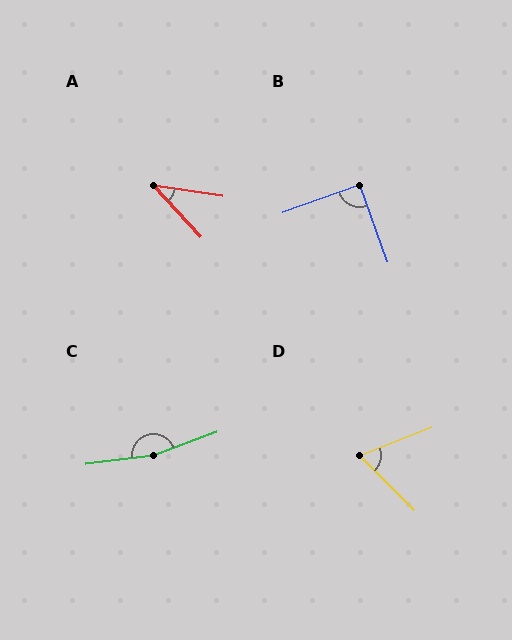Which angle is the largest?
C, at approximately 167 degrees.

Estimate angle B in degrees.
Approximately 90 degrees.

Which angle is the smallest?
A, at approximately 39 degrees.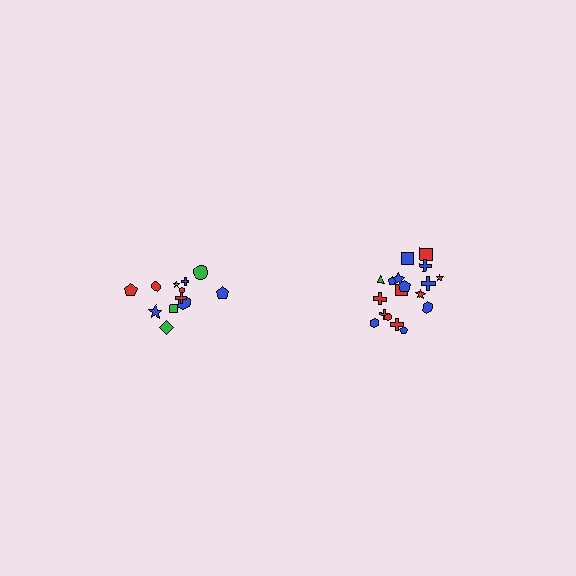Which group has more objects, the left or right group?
The right group.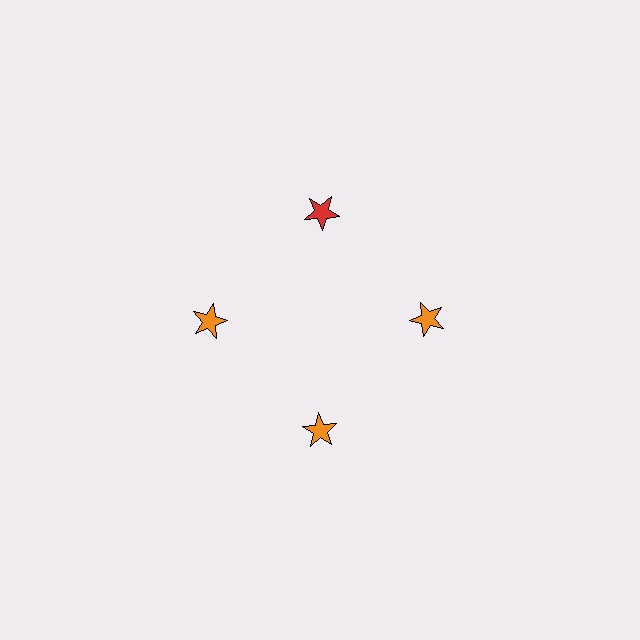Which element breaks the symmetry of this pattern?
The red star at roughly the 12 o'clock position breaks the symmetry. All other shapes are orange stars.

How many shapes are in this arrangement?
There are 4 shapes arranged in a ring pattern.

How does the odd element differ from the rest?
It has a different color: red instead of orange.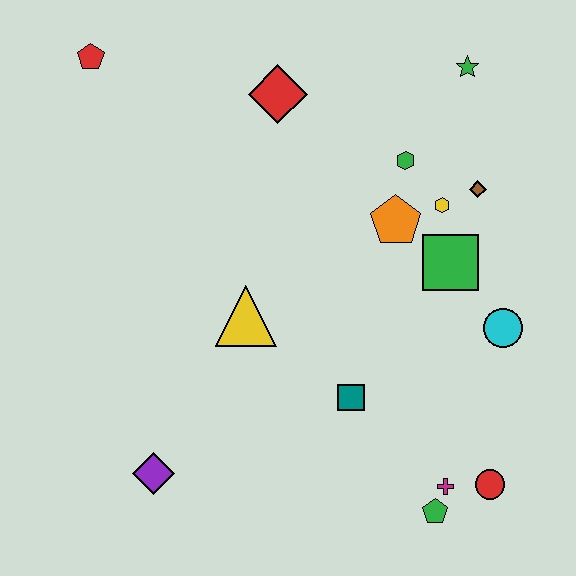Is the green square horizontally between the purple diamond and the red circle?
Yes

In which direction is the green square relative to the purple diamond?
The green square is to the right of the purple diamond.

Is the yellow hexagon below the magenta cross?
No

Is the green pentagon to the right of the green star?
No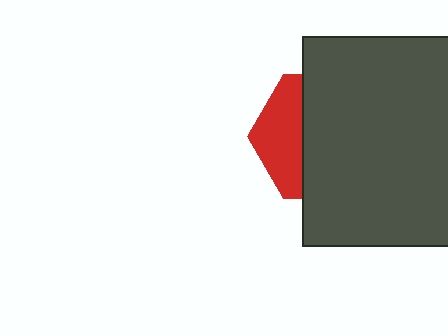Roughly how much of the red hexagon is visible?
A small part of it is visible (roughly 34%).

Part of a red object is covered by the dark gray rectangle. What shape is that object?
It is a hexagon.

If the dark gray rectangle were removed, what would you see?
You would see the complete red hexagon.